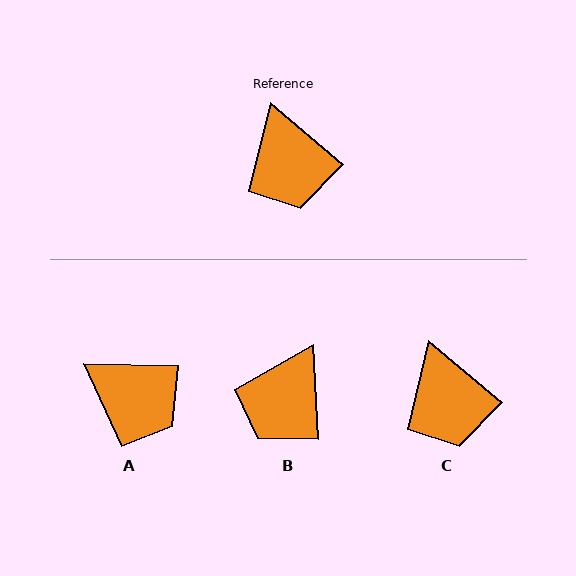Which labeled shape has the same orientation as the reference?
C.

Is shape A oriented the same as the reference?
No, it is off by about 39 degrees.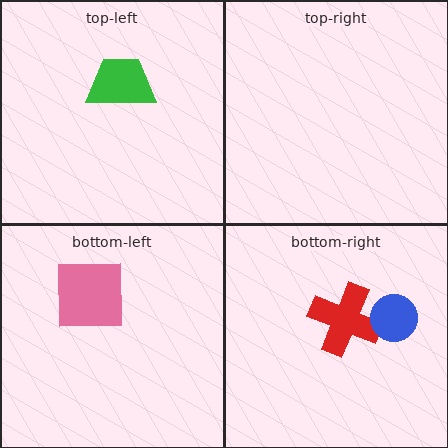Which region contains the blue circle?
The bottom-right region.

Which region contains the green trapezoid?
The top-left region.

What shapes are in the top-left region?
The green trapezoid.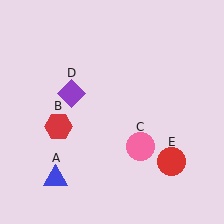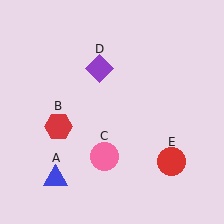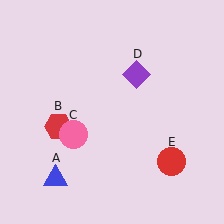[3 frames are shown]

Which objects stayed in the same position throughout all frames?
Blue triangle (object A) and red hexagon (object B) and red circle (object E) remained stationary.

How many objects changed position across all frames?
2 objects changed position: pink circle (object C), purple diamond (object D).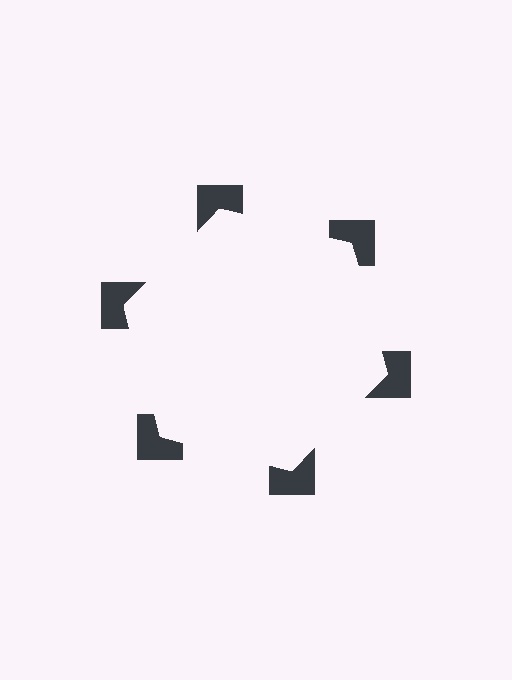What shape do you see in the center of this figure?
An illusory hexagon — its edges are inferred from the aligned wedge cuts in the notched squares, not physically drawn.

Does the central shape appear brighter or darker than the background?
It typically appears slightly brighter than the background, even though no actual brightness change is drawn.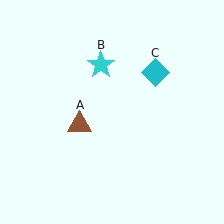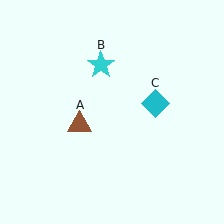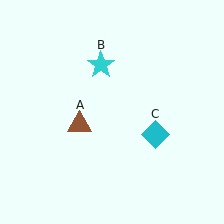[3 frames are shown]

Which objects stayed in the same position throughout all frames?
Brown triangle (object A) and cyan star (object B) remained stationary.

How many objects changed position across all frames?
1 object changed position: cyan diamond (object C).